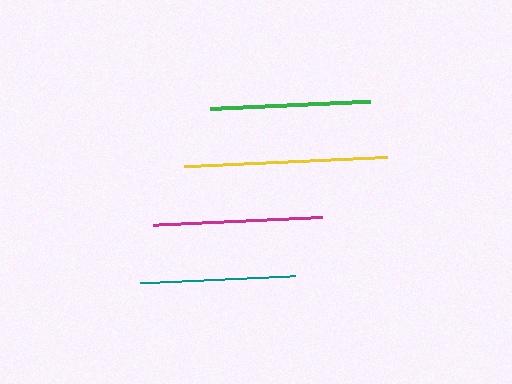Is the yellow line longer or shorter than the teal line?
The yellow line is longer than the teal line.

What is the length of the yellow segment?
The yellow segment is approximately 202 pixels long.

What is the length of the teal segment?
The teal segment is approximately 155 pixels long.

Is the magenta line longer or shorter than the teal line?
The magenta line is longer than the teal line.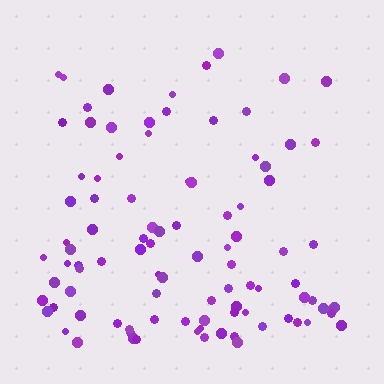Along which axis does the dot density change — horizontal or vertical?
Vertical.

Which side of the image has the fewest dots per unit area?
The top.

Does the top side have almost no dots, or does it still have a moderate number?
Still a moderate number, just noticeably fewer than the bottom.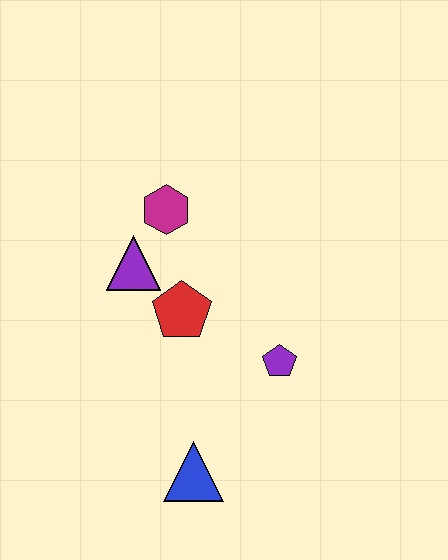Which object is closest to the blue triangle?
The purple pentagon is closest to the blue triangle.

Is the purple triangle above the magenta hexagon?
No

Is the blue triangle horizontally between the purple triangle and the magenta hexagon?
No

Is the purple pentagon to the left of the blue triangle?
No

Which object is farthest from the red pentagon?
The blue triangle is farthest from the red pentagon.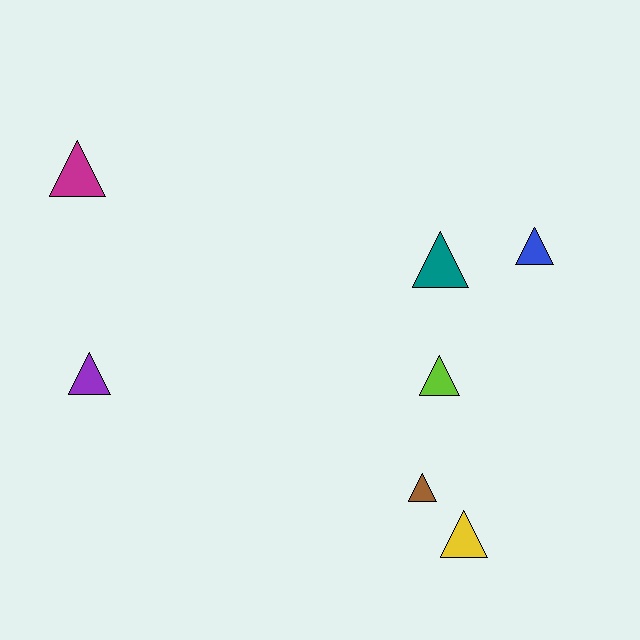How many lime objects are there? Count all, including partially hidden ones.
There is 1 lime object.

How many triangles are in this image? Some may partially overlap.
There are 7 triangles.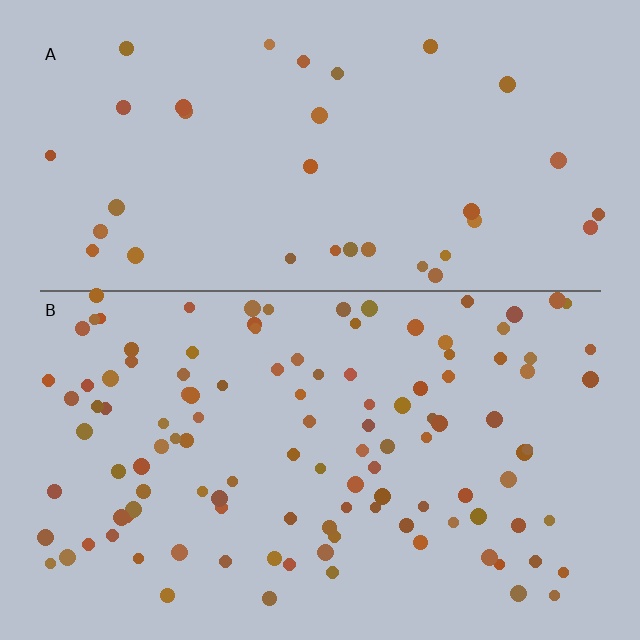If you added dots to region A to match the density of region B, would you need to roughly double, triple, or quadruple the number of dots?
Approximately triple.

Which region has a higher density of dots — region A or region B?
B (the bottom).